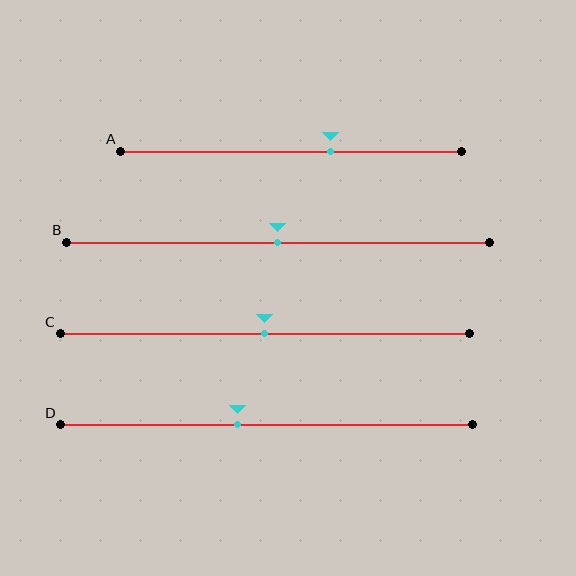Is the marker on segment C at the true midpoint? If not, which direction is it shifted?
Yes, the marker on segment C is at the true midpoint.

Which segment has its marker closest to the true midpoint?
Segment B has its marker closest to the true midpoint.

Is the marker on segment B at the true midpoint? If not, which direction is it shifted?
Yes, the marker on segment B is at the true midpoint.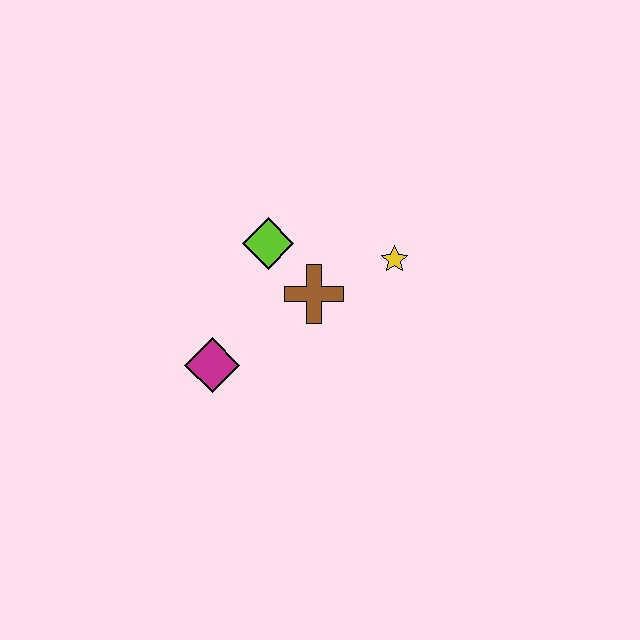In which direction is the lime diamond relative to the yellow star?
The lime diamond is to the left of the yellow star.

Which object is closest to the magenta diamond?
The brown cross is closest to the magenta diamond.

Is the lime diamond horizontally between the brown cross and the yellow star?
No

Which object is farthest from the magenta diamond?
The yellow star is farthest from the magenta diamond.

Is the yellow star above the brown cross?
Yes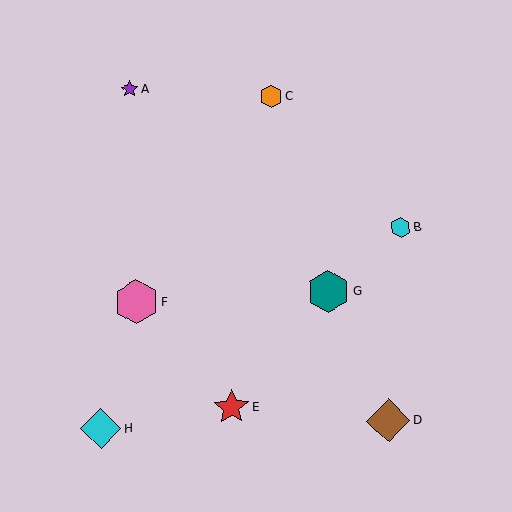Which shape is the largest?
The pink hexagon (labeled F) is the largest.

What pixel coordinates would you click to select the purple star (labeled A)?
Click at (129, 89) to select the purple star A.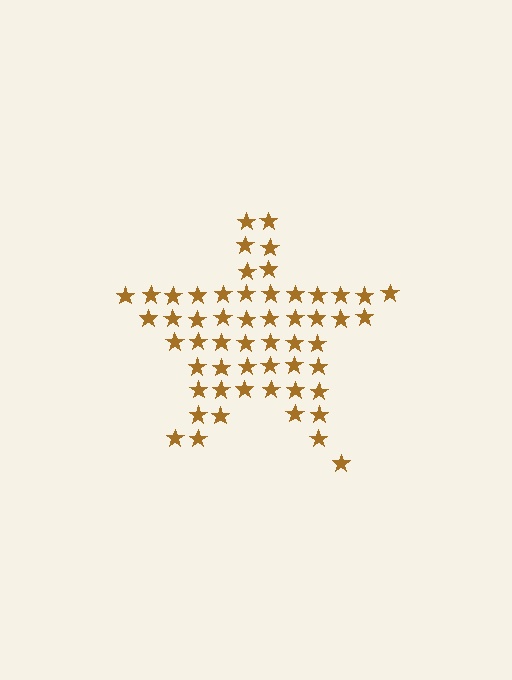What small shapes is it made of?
It is made of small stars.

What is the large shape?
The large shape is a star.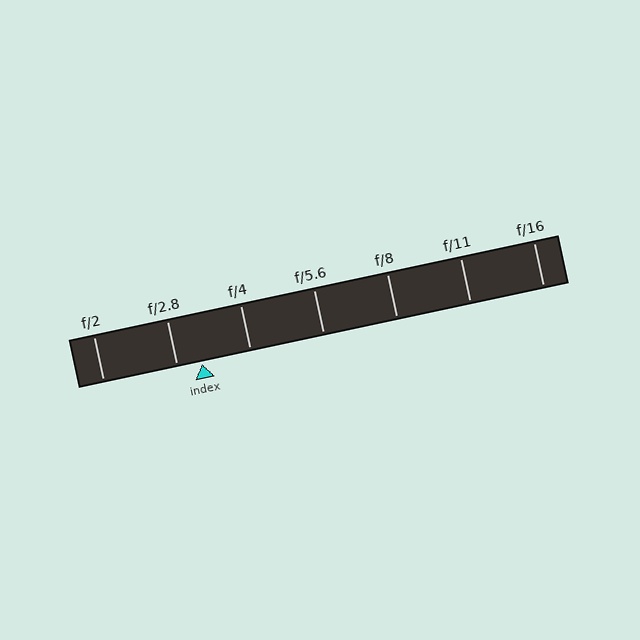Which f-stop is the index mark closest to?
The index mark is closest to f/2.8.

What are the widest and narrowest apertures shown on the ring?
The widest aperture shown is f/2 and the narrowest is f/16.